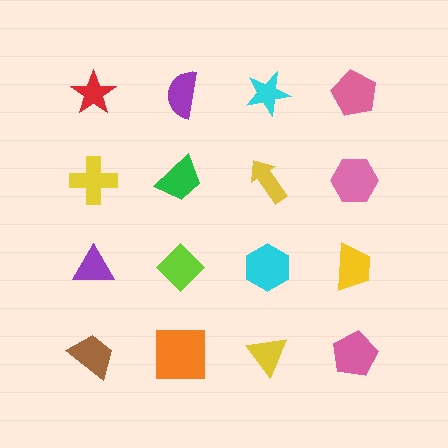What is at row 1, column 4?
A pink pentagon.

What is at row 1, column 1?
A red star.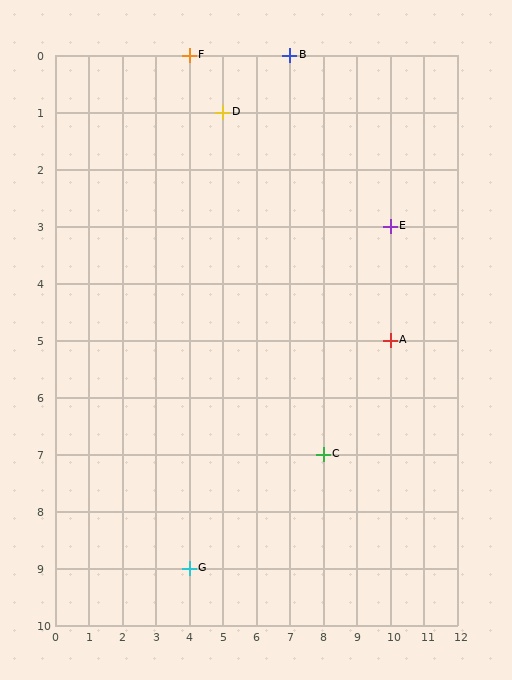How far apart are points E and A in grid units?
Points E and A are 2 rows apart.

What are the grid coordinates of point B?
Point B is at grid coordinates (7, 0).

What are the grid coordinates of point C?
Point C is at grid coordinates (8, 7).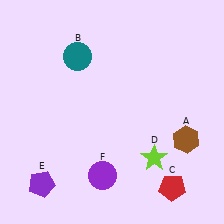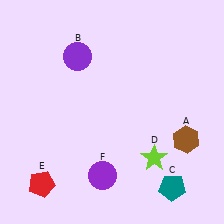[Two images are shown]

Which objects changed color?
B changed from teal to purple. C changed from red to teal. E changed from purple to red.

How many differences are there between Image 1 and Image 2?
There are 3 differences between the two images.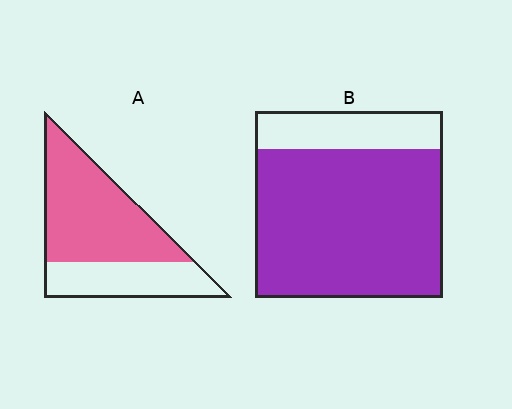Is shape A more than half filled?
Yes.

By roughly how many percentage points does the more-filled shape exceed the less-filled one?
By roughly 15 percentage points (B over A).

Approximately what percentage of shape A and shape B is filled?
A is approximately 65% and B is approximately 80%.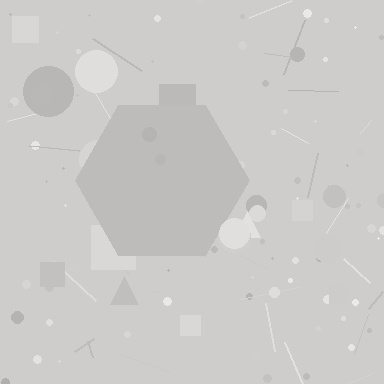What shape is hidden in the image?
A hexagon is hidden in the image.